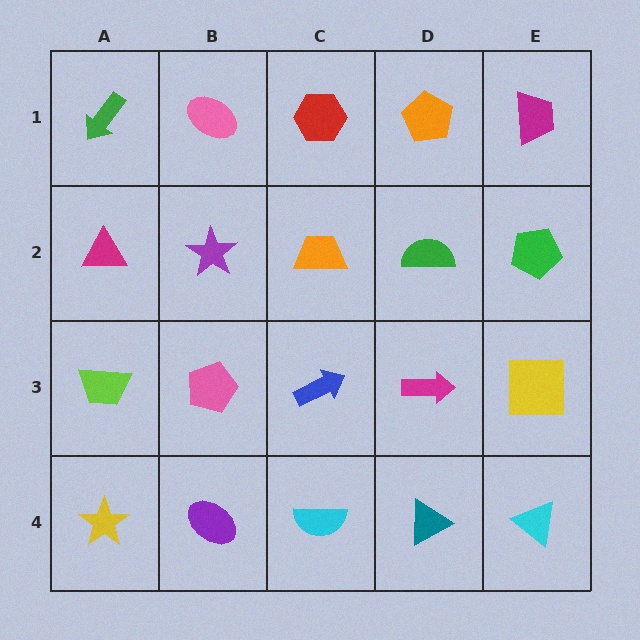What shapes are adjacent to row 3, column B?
A purple star (row 2, column B), a purple ellipse (row 4, column B), a lime trapezoid (row 3, column A), a blue arrow (row 3, column C).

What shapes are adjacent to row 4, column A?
A lime trapezoid (row 3, column A), a purple ellipse (row 4, column B).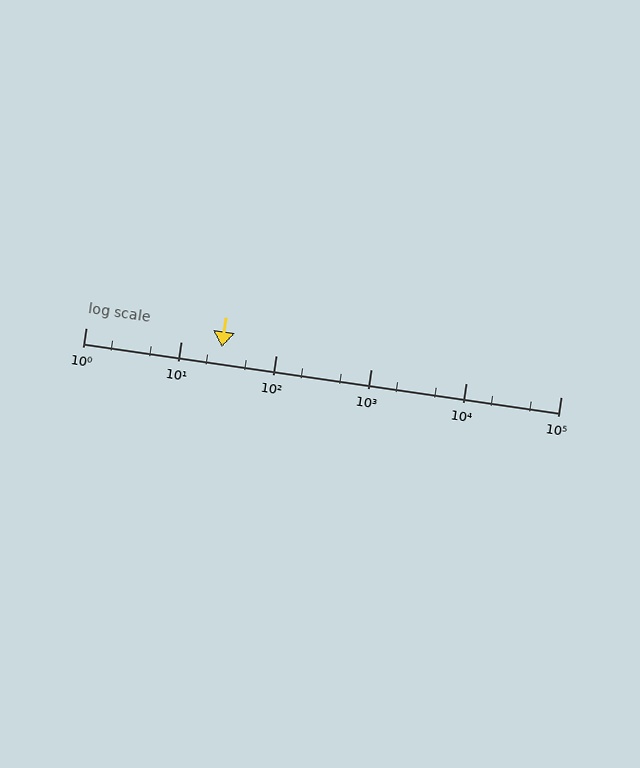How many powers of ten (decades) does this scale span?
The scale spans 5 decades, from 1 to 100000.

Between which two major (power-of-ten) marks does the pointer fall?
The pointer is between 10 and 100.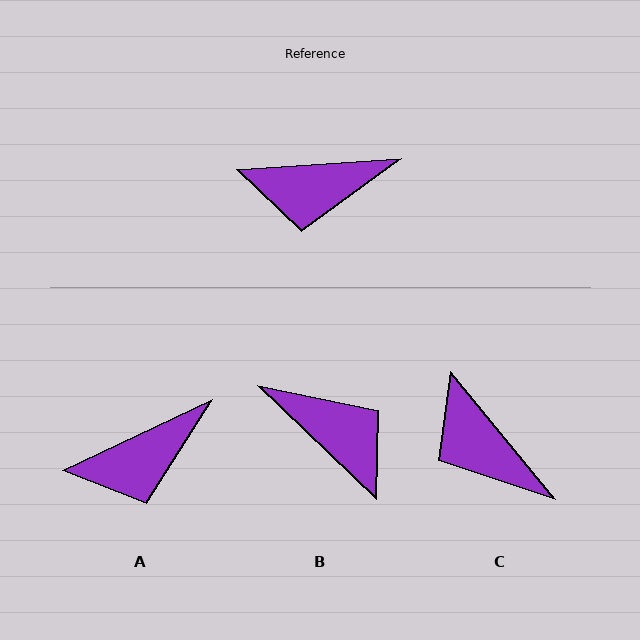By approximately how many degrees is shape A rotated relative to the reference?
Approximately 22 degrees counter-clockwise.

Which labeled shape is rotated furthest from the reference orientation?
B, about 133 degrees away.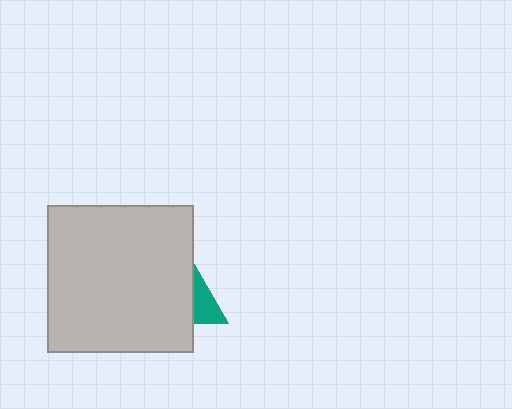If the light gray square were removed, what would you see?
You would see the complete teal triangle.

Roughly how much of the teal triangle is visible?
A small part of it is visible (roughly 30%).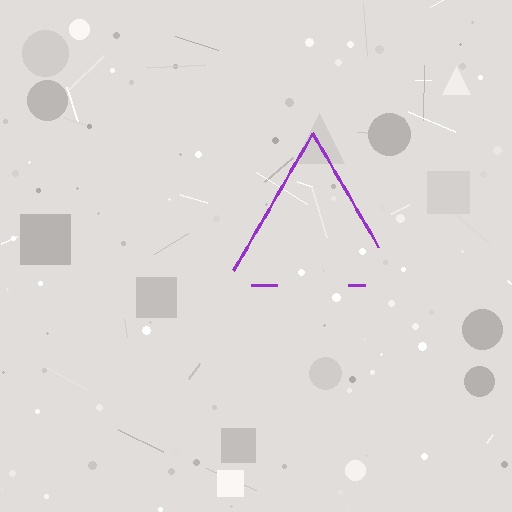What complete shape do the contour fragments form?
The contour fragments form a triangle.